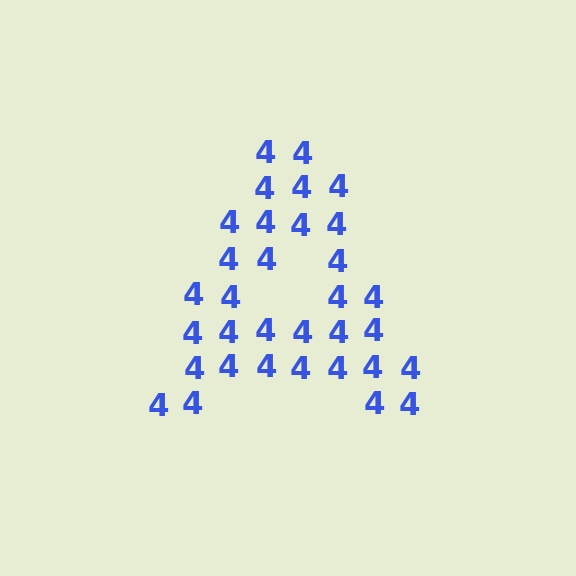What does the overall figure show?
The overall figure shows the letter A.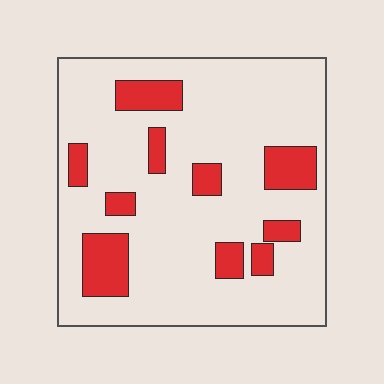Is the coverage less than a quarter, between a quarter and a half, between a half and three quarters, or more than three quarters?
Less than a quarter.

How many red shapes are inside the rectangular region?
10.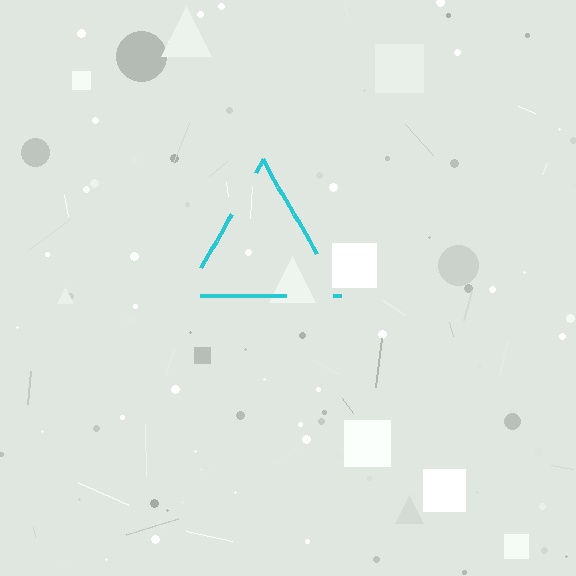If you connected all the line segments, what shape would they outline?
They would outline a triangle.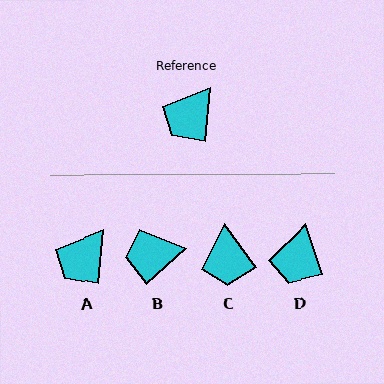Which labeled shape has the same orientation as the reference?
A.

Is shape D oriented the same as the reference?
No, it is off by about 23 degrees.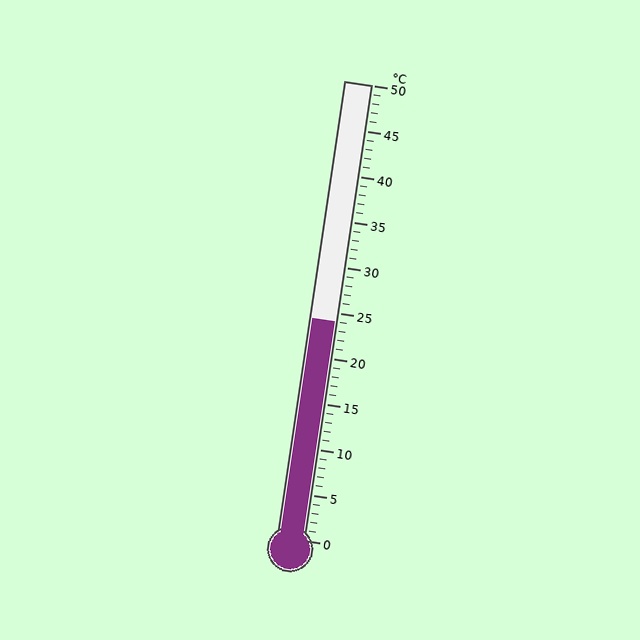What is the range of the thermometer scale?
The thermometer scale ranges from 0°C to 50°C.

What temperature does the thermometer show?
The thermometer shows approximately 24°C.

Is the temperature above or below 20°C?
The temperature is above 20°C.